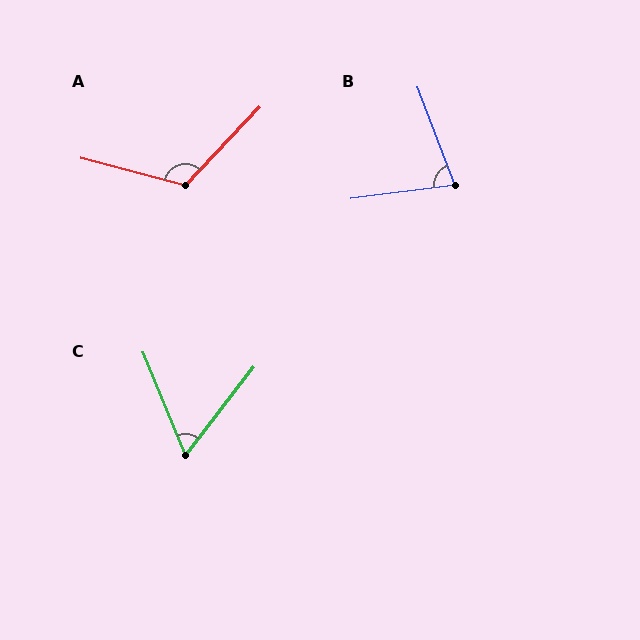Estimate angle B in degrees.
Approximately 77 degrees.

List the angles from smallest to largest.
C (60°), B (77°), A (119°).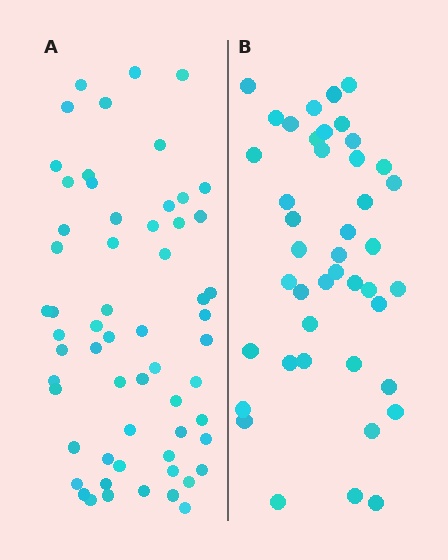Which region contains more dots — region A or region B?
Region A (the left region) has more dots.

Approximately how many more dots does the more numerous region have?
Region A has approximately 15 more dots than region B.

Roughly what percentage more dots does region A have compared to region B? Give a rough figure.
About 40% more.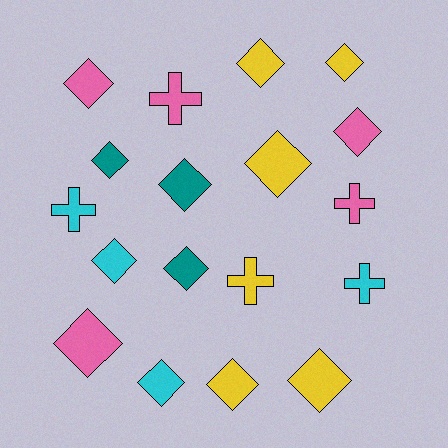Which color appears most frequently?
Yellow, with 6 objects.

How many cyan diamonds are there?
There are 2 cyan diamonds.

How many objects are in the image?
There are 18 objects.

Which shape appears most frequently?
Diamond, with 13 objects.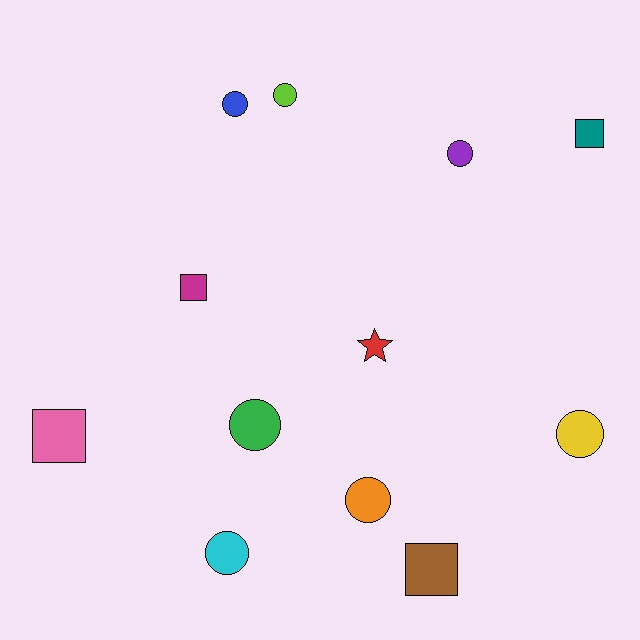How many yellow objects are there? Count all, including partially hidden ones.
There is 1 yellow object.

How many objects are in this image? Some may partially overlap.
There are 12 objects.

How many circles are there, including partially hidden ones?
There are 7 circles.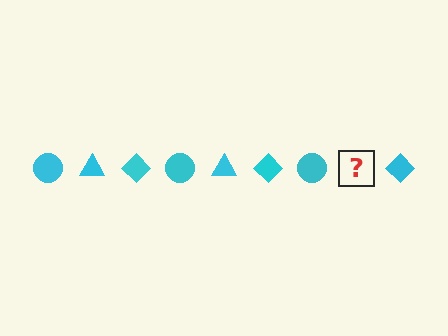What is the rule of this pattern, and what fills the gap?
The rule is that the pattern cycles through circle, triangle, diamond shapes in cyan. The gap should be filled with a cyan triangle.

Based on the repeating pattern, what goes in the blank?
The blank should be a cyan triangle.